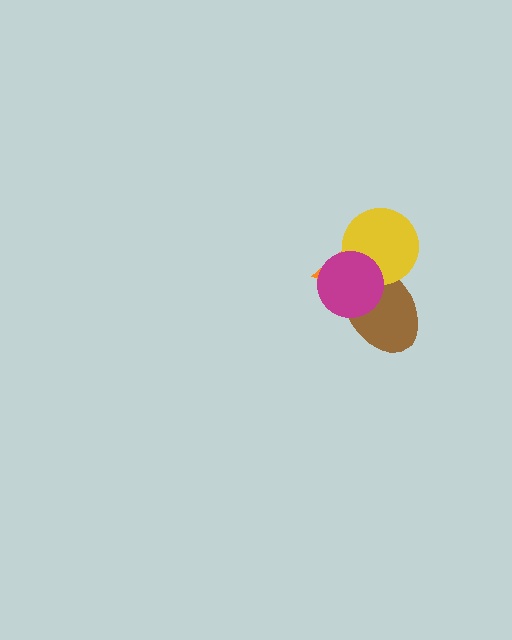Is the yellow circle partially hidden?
Yes, it is partially covered by another shape.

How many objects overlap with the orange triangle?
3 objects overlap with the orange triangle.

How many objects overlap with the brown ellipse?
3 objects overlap with the brown ellipse.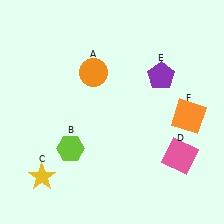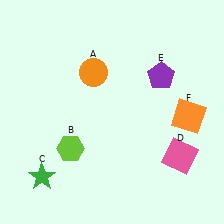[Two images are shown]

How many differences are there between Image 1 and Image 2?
There is 1 difference between the two images.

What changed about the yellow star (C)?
In Image 1, C is yellow. In Image 2, it changed to green.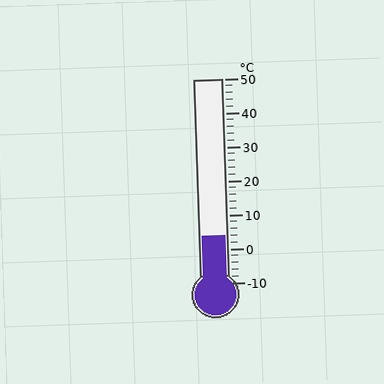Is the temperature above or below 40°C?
The temperature is below 40°C.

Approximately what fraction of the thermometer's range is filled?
The thermometer is filled to approximately 25% of its range.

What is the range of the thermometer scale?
The thermometer scale ranges from -10°C to 50°C.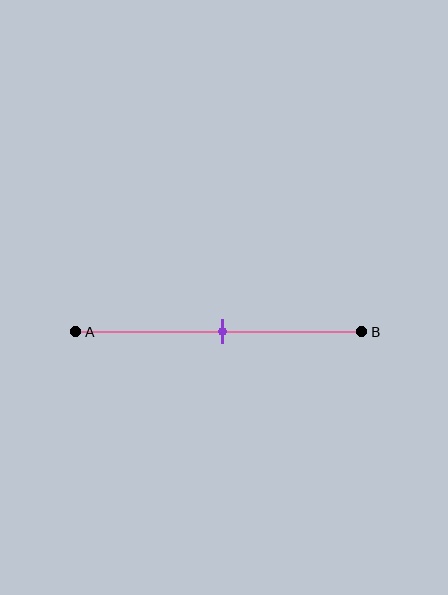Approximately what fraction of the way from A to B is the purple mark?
The purple mark is approximately 50% of the way from A to B.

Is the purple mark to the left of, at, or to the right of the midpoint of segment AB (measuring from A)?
The purple mark is approximately at the midpoint of segment AB.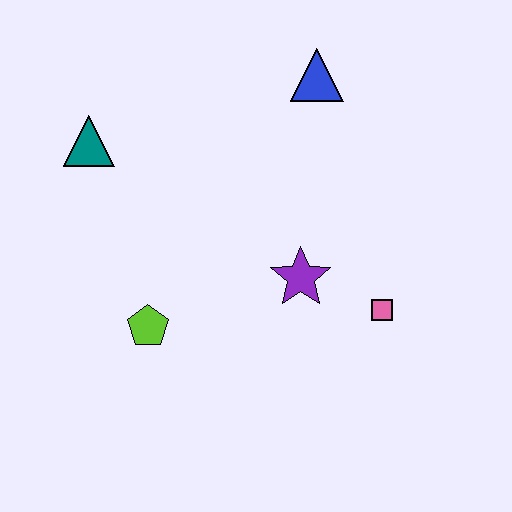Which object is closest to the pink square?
The purple star is closest to the pink square.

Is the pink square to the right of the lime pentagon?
Yes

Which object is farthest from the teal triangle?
The pink square is farthest from the teal triangle.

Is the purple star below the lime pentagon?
No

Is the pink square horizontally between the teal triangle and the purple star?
No